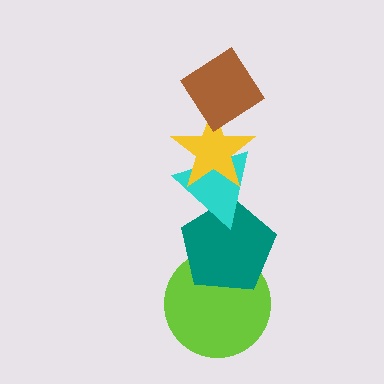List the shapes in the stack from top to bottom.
From top to bottom: the brown diamond, the yellow star, the cyan triangle, the teal pentagon, the lime circle.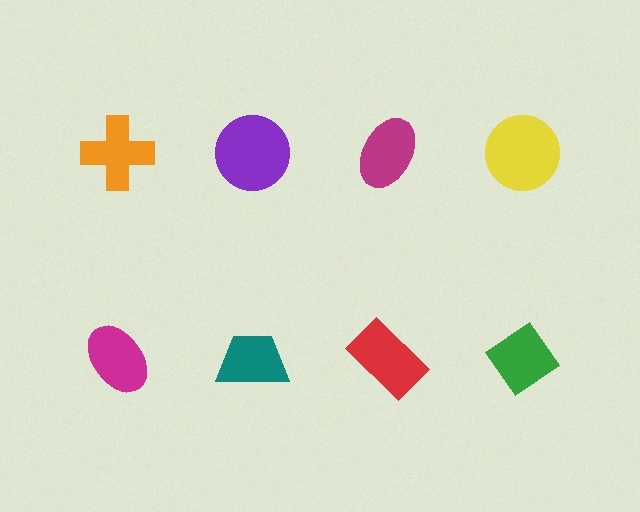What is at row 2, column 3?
A red rectangle.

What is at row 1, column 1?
An orange cross.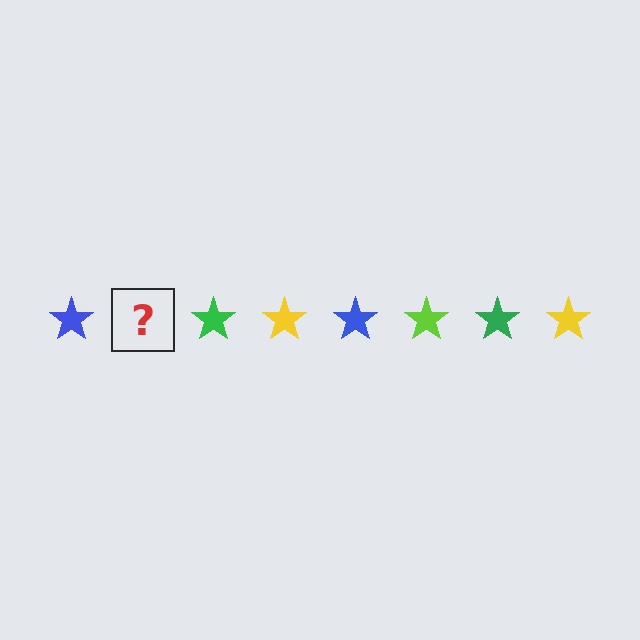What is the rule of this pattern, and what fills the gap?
The rule is that the pattern cycles through blue, lime, green, yellow stars. The gap should be filled with a lime star.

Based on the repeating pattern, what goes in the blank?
The blank should be a lime star.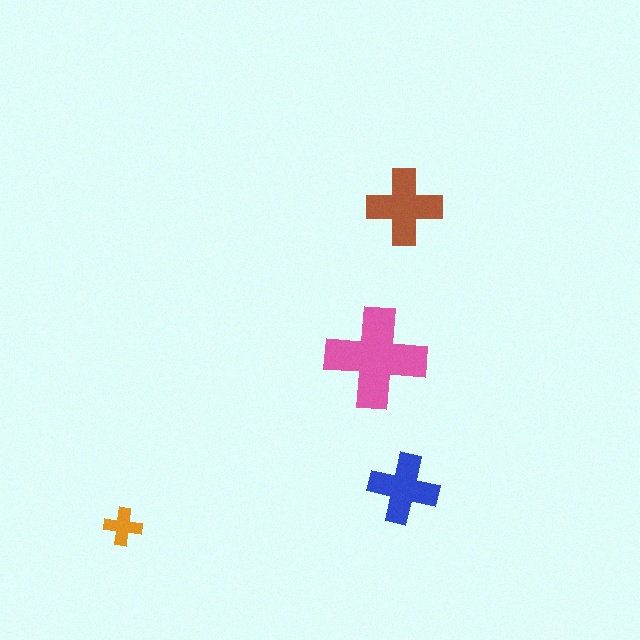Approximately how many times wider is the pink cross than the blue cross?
About 1.5 times wider.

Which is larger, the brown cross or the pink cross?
The pink one.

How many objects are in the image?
There are 4 objects in the image.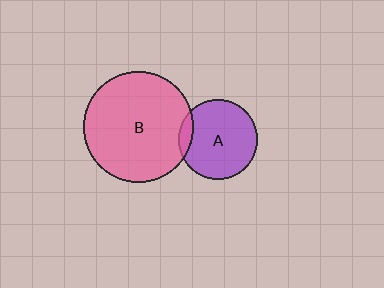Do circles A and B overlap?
Yes.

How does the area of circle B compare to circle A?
Approximately 1.9 times.